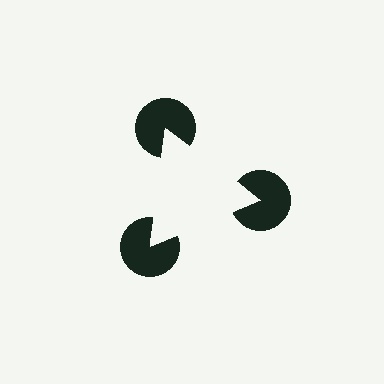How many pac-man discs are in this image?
There are 3 — one at each vertex of the illusory triangle.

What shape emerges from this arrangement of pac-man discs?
An illusory triangle — its edges are inferred from the aligned wedge cuts in the pac-man discs, not physically drawn.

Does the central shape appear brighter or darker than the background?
It typically appears slightly brighter than the background, even though no actual brightness change is drawn.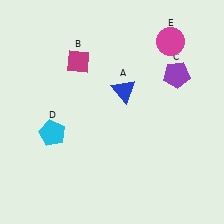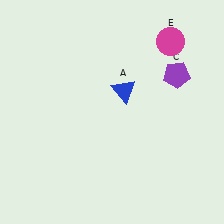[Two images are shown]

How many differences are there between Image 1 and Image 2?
There are 2 differences between the two images.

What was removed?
The magenta diamond (B), the cyan pentagon (D) were removed in Image 2.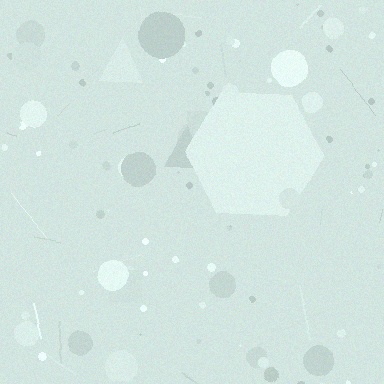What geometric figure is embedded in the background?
A hexagon is embedded in the background.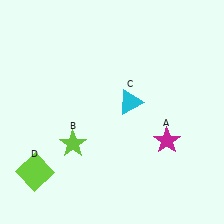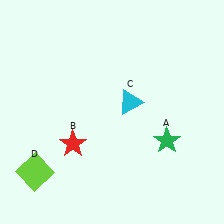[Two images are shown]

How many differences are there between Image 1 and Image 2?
There are 2 differences between the two images.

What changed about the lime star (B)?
In Image 1, B is lime. In Image 2, it changed to red.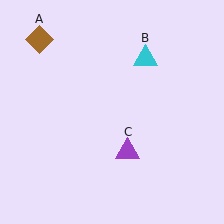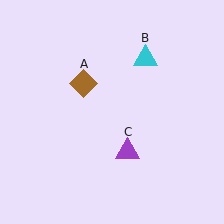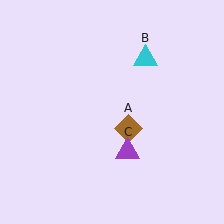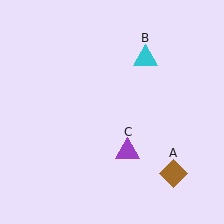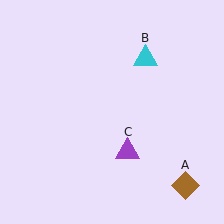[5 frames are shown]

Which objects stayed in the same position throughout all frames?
Cyan triangle (object B) and purple triangle (object C) remained stationary.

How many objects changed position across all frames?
1 object changed position: brown diamond (object A).